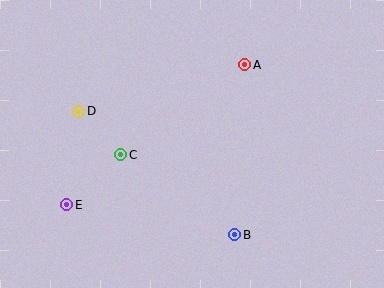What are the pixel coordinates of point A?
Point A is at (245, 65).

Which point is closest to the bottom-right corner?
Point B is closest to the bottom-right corner.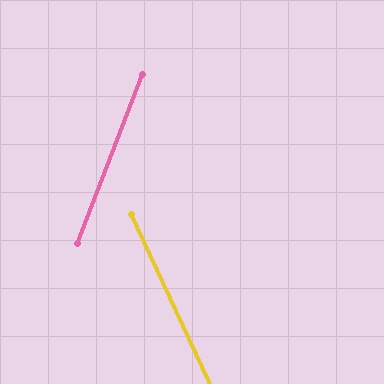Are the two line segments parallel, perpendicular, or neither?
Neither parallel nor perpendicular — they differ by about 46°.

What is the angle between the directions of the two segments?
Approximately 46 degrees.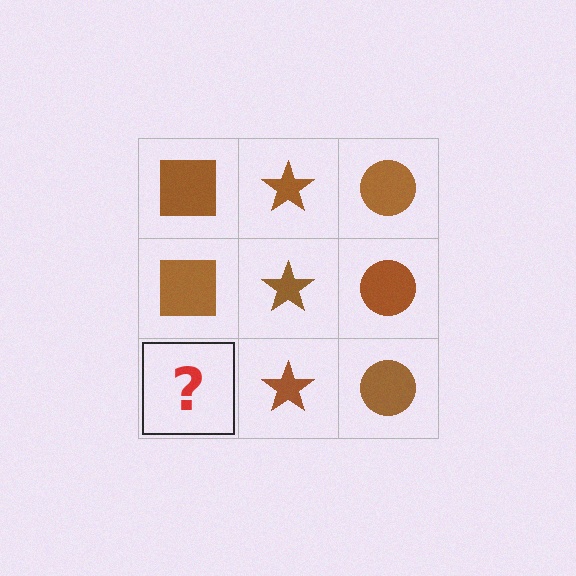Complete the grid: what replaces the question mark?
The question mark should be replaced with a brown square.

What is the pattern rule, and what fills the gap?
The rule is that each column has a consistent shape. The gap should be filled with a brown square.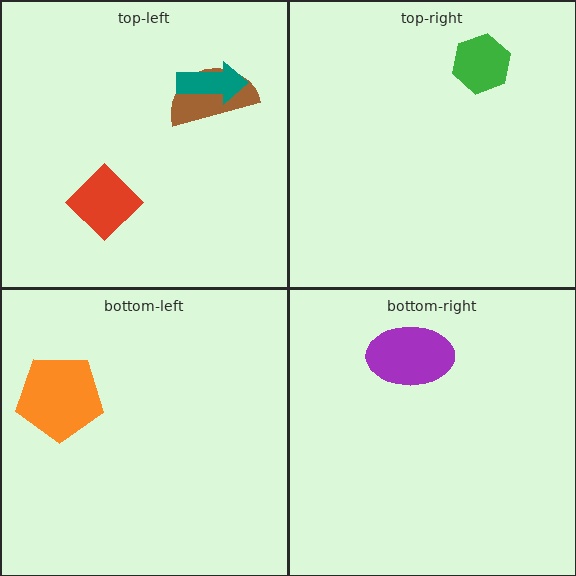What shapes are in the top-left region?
The brown semicircle, the red diamond, the teal arrow.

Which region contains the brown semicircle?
The top-left region.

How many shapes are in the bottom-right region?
1.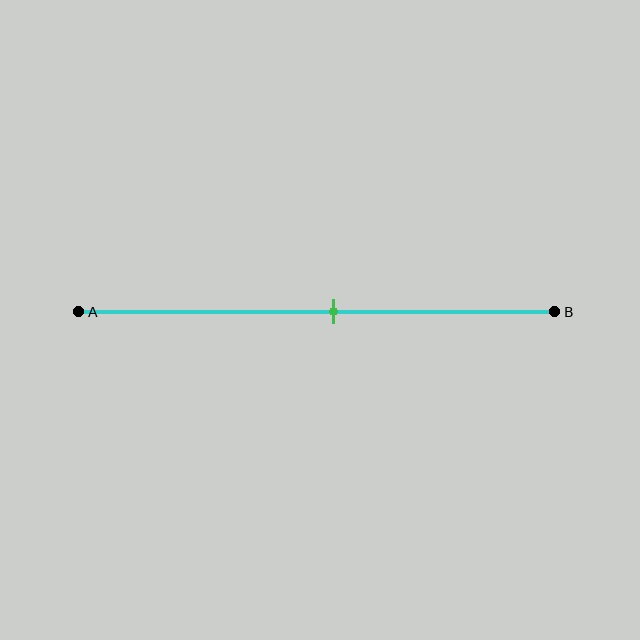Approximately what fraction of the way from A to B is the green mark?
The green mark is approximately 55% of the way from A to B.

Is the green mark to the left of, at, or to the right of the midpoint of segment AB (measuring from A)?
The green mark is to the right of the midpoint of segment AB.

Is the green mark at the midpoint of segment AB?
No, the mark is at about 55% from A, not at the 50% midpoint.